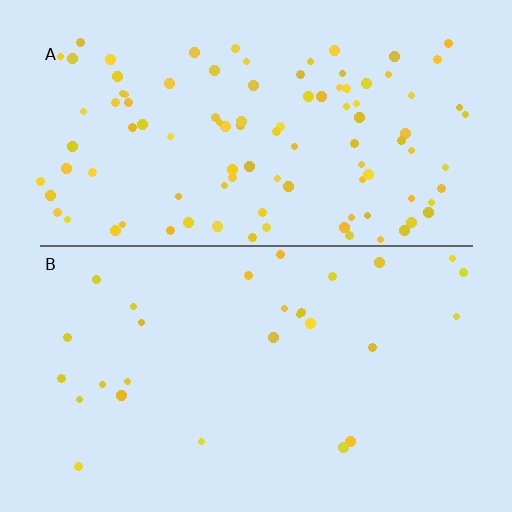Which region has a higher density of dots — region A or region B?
A (the top).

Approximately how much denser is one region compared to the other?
Approximately 3.8× — region A over region B.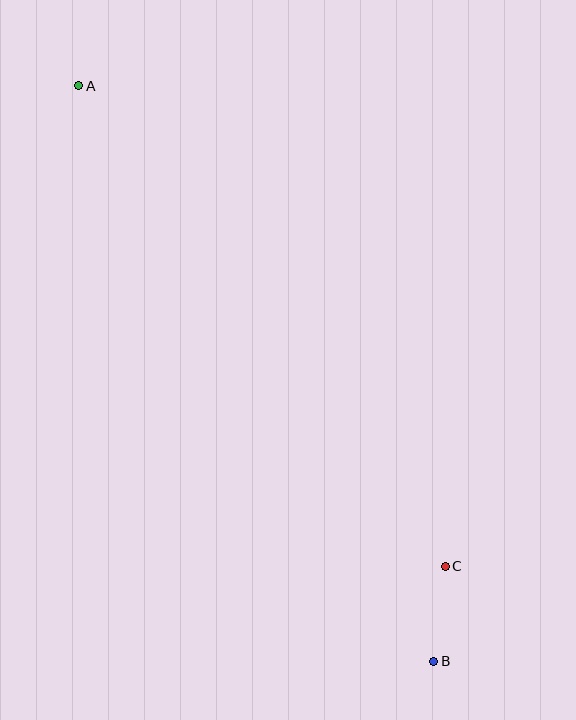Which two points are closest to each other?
Points B and C are closest to each other.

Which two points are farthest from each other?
Points A and B are farthest from each other.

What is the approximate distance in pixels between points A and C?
The distance between A and C is approximately 604 pixels.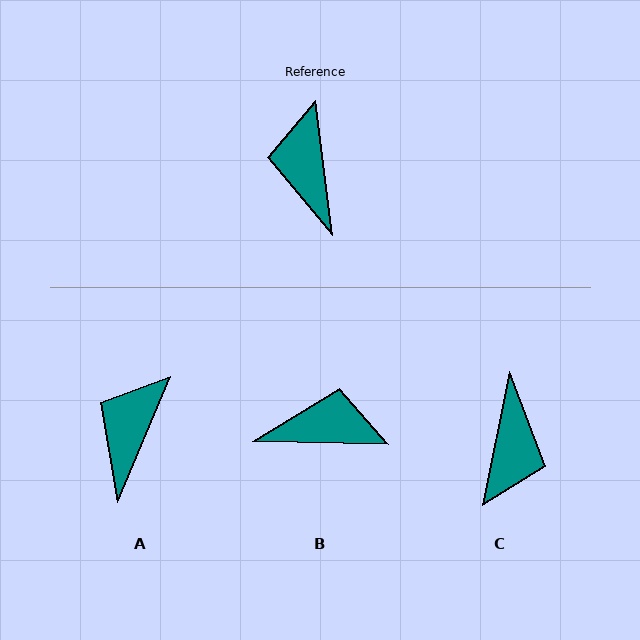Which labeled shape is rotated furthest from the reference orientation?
C, about 162 degrees away.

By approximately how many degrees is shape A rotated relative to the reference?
Approximately 30 degrees clockwise.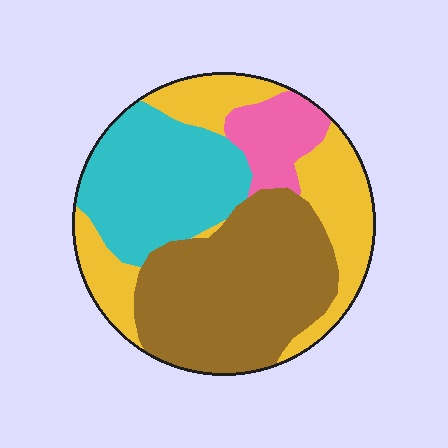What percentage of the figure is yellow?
Yellow takes up about one quarter (1/4) of the figure.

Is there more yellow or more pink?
Yellow.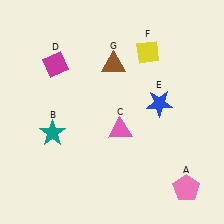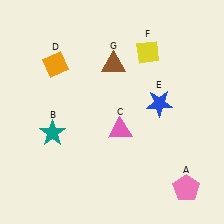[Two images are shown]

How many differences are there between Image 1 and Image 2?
There is 1 difference between the two images.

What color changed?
The diamond (D) changed from magenta in Image 1 to orange in Image 2.